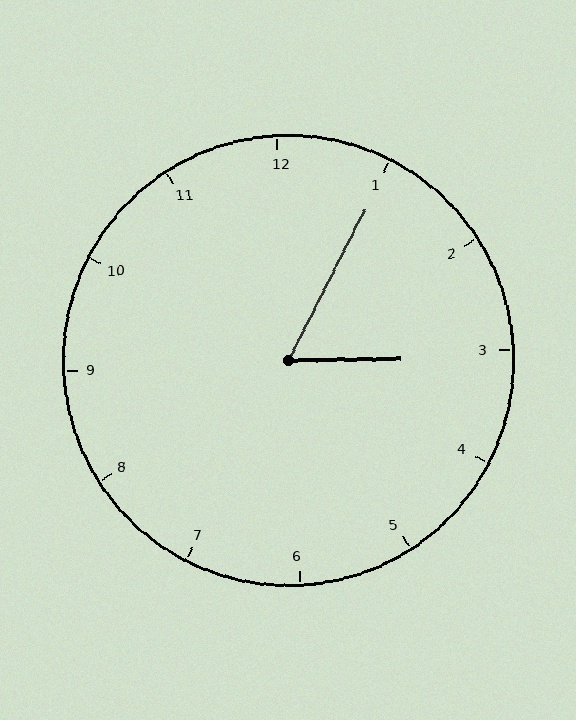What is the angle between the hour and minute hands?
Approximately 62 degrees.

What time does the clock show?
3:05.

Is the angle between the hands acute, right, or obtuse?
It is acute.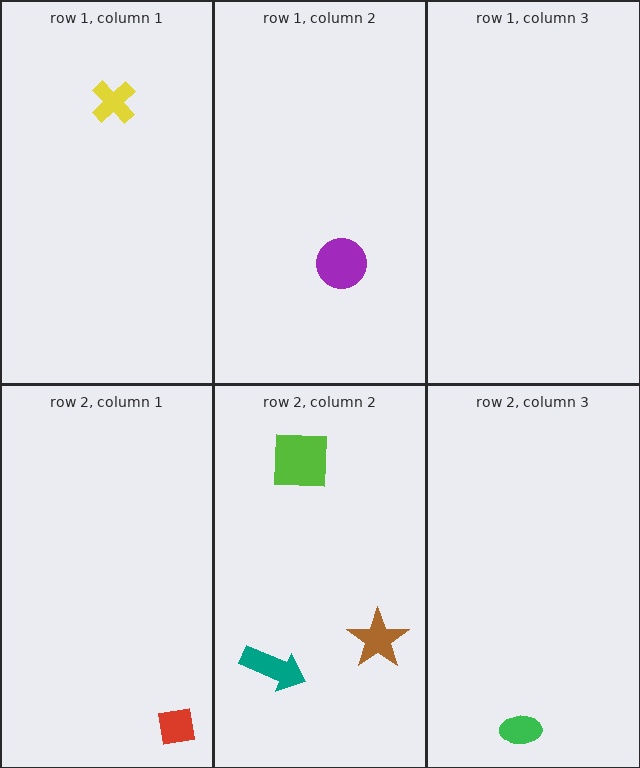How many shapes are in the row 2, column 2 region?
3.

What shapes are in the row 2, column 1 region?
The red square.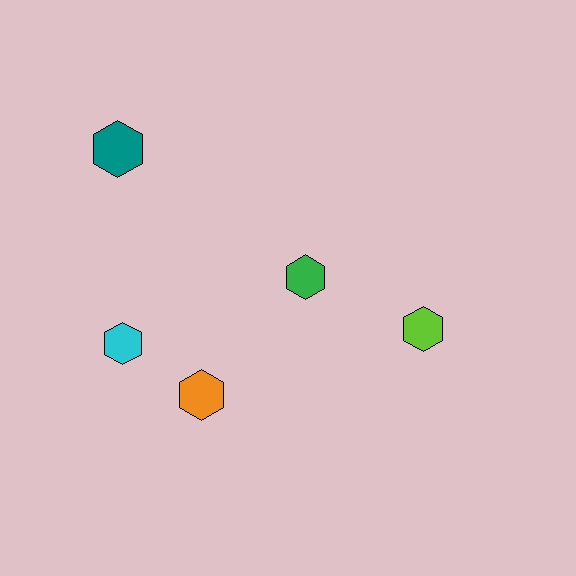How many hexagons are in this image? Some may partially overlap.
There are 5 hexagons.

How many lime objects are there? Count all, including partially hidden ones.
There is 1 lime object.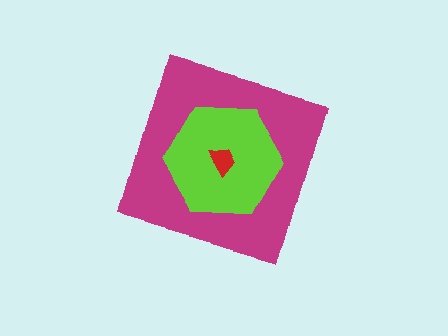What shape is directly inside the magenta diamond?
The lime hexagon.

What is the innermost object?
The red trapezoid.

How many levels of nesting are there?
3.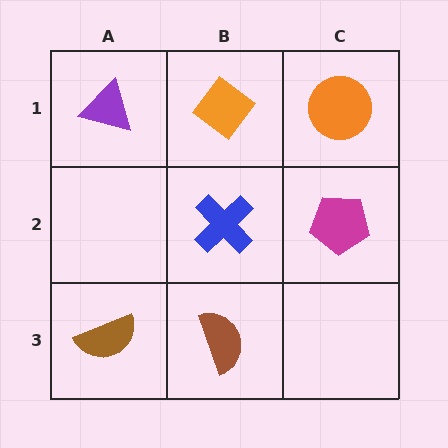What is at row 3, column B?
A brown semicircle.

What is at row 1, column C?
An orange circle.